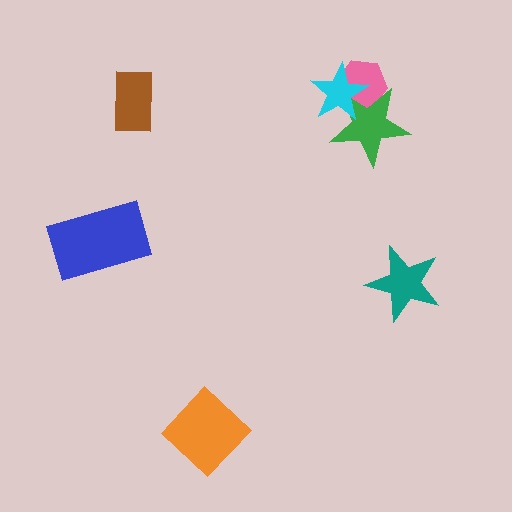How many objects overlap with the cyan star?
2 objects overlap with the cyan star.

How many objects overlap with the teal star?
0 objects overlap with the teal star.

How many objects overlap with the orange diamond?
0 objects overlap with the orange diamond.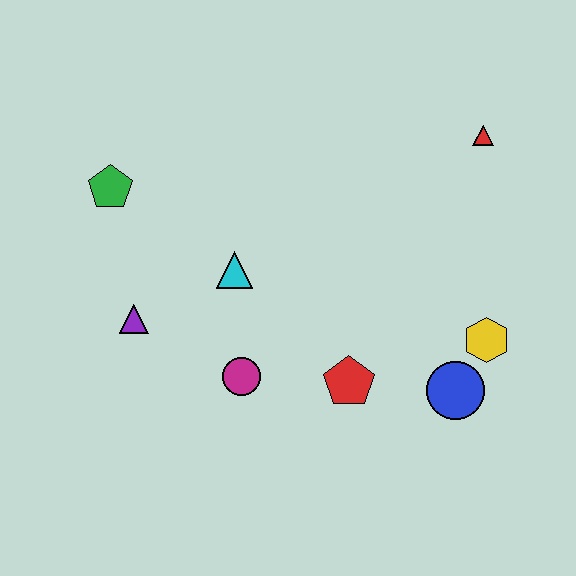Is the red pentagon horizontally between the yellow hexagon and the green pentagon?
Yes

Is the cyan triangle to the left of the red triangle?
Yes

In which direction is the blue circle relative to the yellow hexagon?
The blue circle is below the yellow hexagon.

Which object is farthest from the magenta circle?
The red triangle is farthest from the magenta circle.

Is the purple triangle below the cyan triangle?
Yes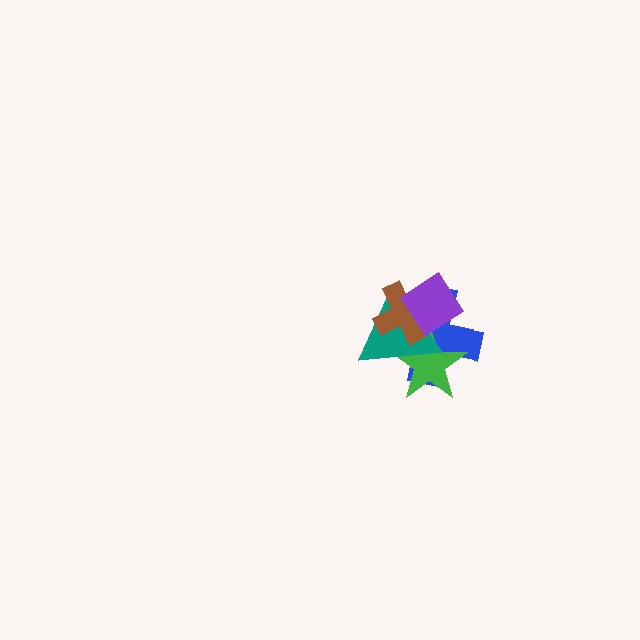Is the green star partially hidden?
Yes, it is partially covered by another shape.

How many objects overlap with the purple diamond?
4 objects overlap with the purple diamond.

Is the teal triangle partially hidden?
Yes, it is partially covered by another shape.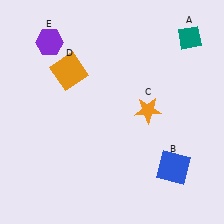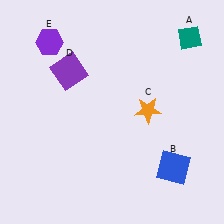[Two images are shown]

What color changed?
The square (D) changed from orange in Image 1 to purple in Image 2.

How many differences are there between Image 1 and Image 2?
There is 1 difference between the two images.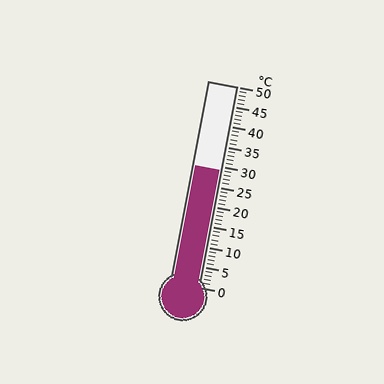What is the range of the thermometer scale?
The thermometer scale ranges from 0°C to 50°C.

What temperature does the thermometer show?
The thermometer shows approximately 29°C.